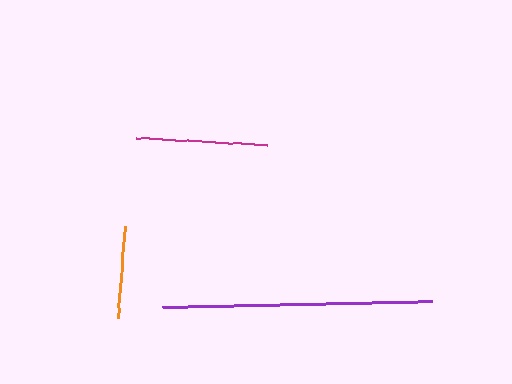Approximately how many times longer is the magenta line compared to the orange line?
The magenta line is approximately 1.4 times the length of the orange line.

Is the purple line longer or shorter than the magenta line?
The purple line is longer than the magenta line.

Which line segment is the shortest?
The orange line is the shortest at approximately 92 pixels.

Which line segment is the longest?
The purple line is the longest at approximately 270 pixels.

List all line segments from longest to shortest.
From longest to shortest: purple, magenta, orange.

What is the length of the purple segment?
The purple segment is approximately 270 pixels long.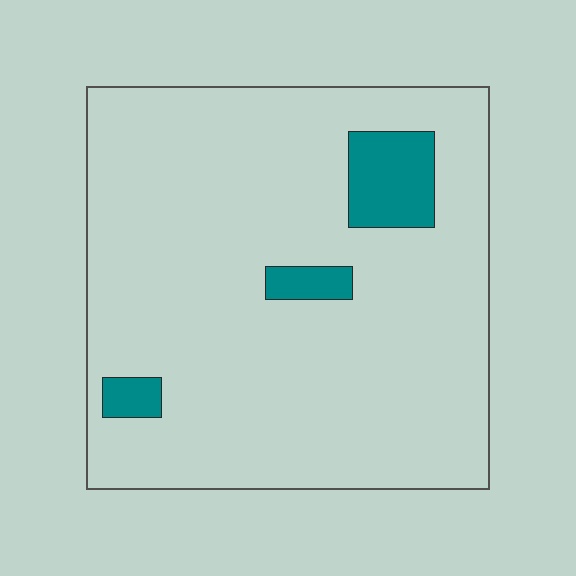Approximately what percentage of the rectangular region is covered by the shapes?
Approximately 10%.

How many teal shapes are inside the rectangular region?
3.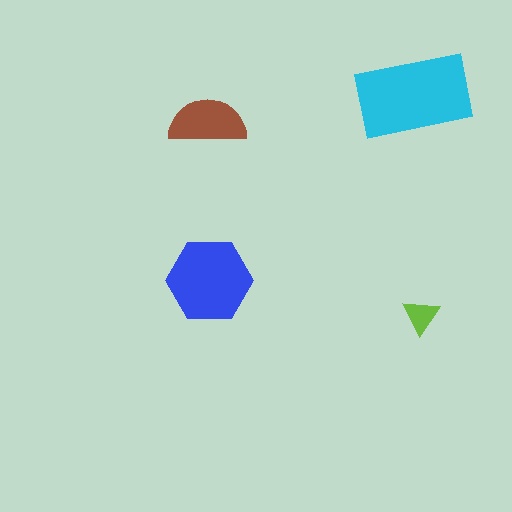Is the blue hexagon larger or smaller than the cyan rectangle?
Smaller.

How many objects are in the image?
There are 4 objects in the image.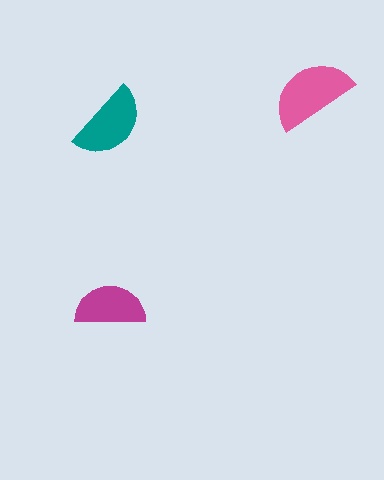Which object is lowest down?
The magenta semicircle is bottommost.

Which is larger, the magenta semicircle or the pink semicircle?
The pink one.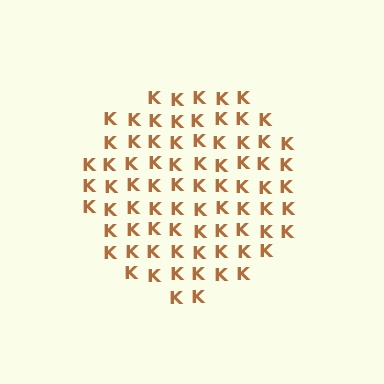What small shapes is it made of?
It is made of small letter K's.